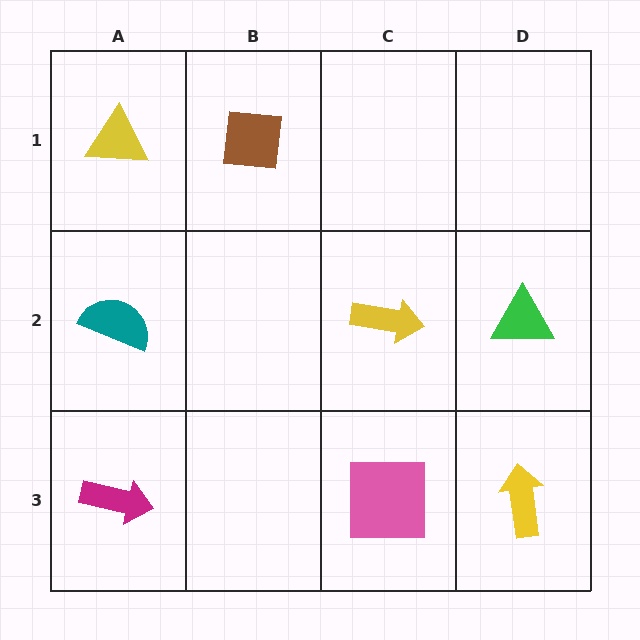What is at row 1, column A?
A yellow triangle.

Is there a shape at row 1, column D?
No, that cell is empty.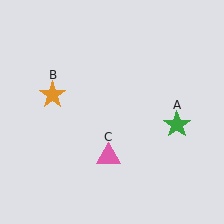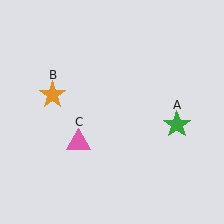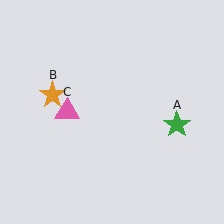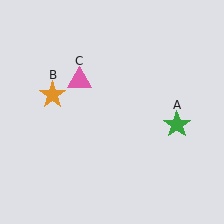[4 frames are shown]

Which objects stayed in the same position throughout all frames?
Green star (object A) and orange star (object B) remained stationary.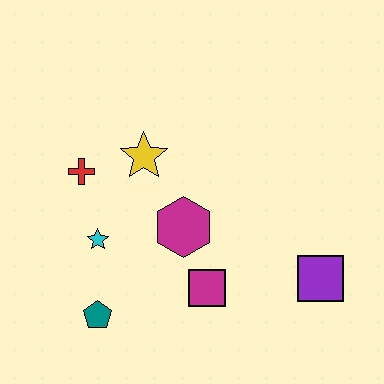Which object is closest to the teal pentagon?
The cyan star is closest to the teal pentagon.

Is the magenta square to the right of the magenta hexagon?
Yes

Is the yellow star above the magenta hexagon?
Yes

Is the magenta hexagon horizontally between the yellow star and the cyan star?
No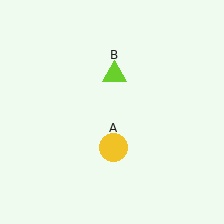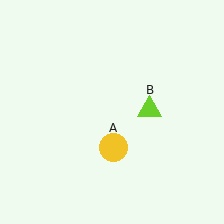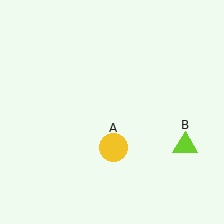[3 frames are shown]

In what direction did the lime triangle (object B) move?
The lime triangle (object B) moved down and to the right.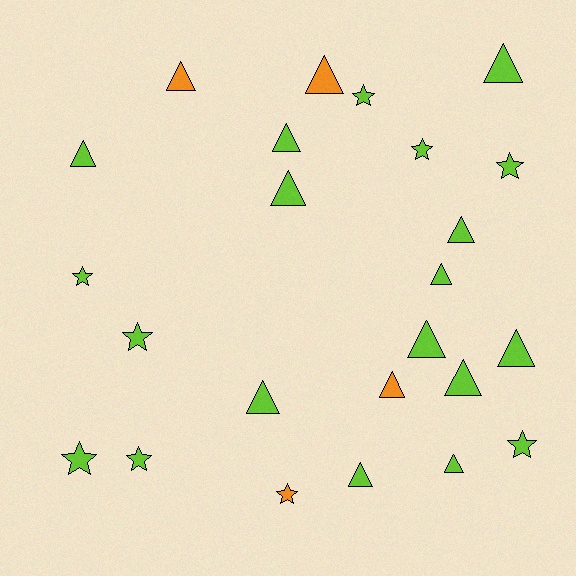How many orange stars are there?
There is 1 orange star.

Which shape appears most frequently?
Triangle, with 15 objects.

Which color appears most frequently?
Lime, with 20 objects.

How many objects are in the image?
There are 24 objects.